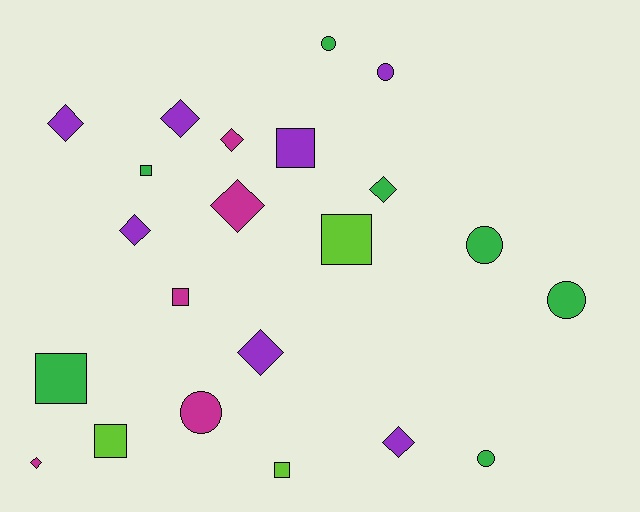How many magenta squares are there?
There is 1 magenta square.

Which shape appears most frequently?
Diamond, with 9 objects.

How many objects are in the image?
There are 22 objects.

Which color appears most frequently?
Green, with 7 objects.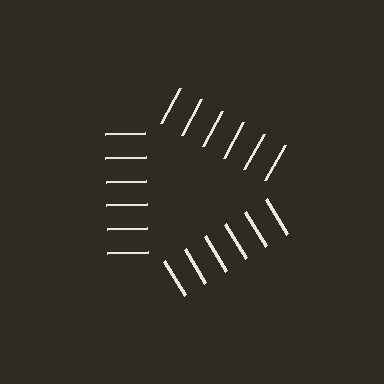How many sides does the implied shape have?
3 sides — the line-ends trace a triangle.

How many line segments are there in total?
18 — 6 along each of the 3 edges.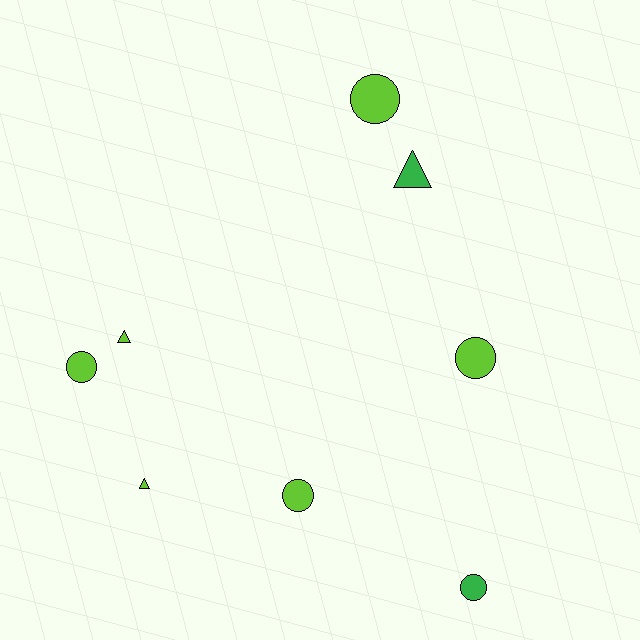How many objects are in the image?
There are 8 objects.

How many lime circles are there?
There are 4 lime circles.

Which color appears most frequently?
Lime, with 6 objects.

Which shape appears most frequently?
Circle, with 5 objects.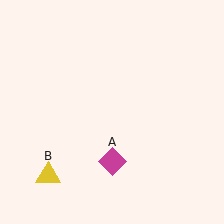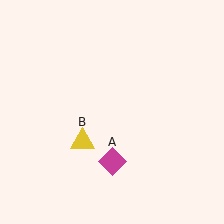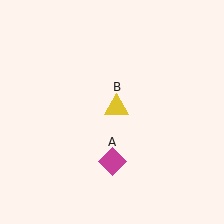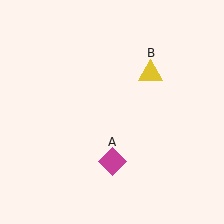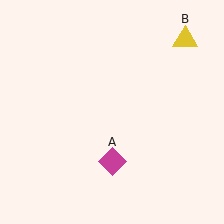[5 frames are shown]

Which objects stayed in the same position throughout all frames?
Magenta diamond (object A) remained stationary.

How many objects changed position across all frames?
1 object changed position: yellow triangle (object B).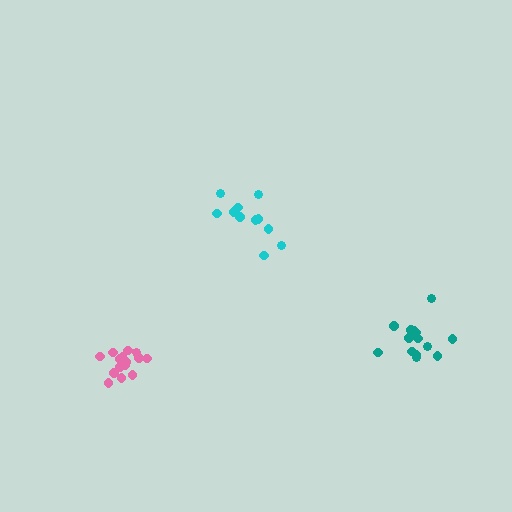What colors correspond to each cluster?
The clusters are colored: cyan, teal, pink.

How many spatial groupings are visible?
There are 3 spatial groupings.